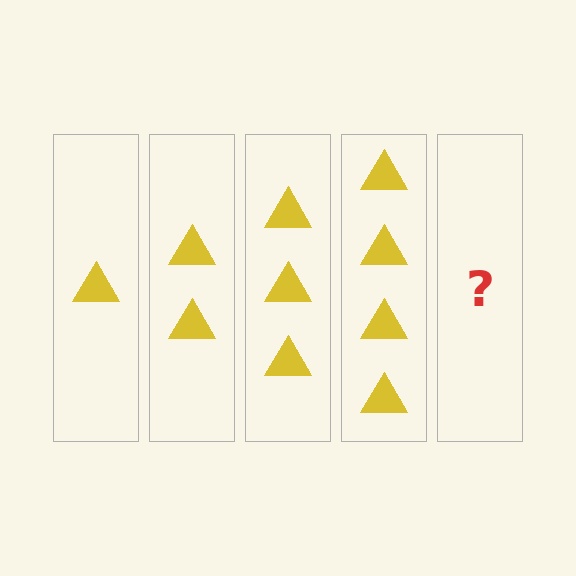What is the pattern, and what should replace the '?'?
The pattern is that each step adds one more triangle. The '?' should be 5 triangles.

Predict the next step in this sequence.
The next step is 5 triangles.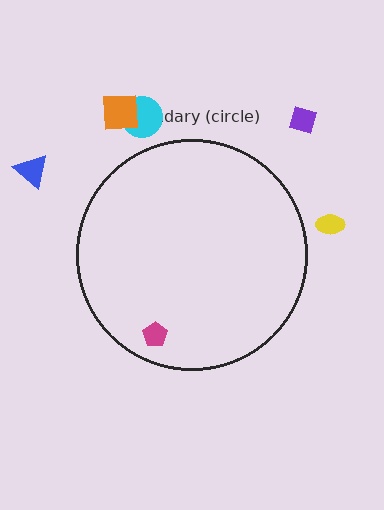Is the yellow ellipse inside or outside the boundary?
Outside.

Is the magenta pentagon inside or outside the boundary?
Inside.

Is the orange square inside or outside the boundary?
Outside.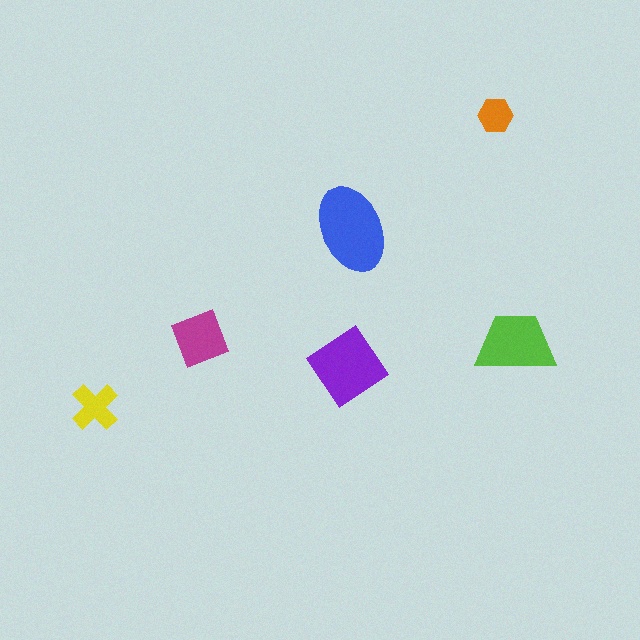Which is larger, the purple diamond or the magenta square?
The purple diamond.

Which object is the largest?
The blue ellipse.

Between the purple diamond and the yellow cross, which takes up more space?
The purple diamond.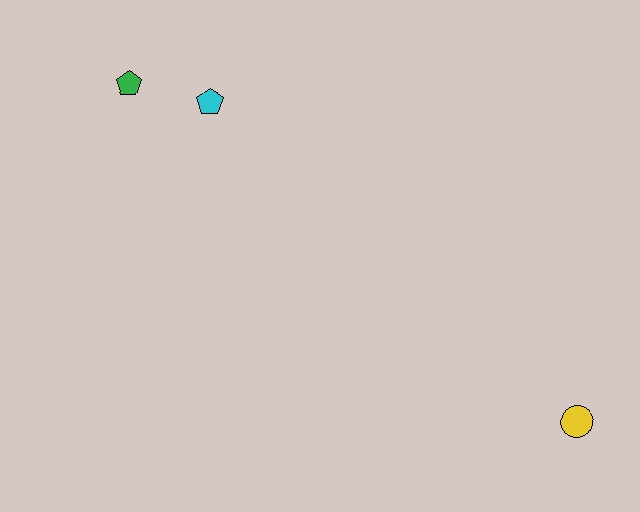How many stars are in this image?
There are no stars.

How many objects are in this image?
There are 3 objects.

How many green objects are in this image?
There is 1 green object.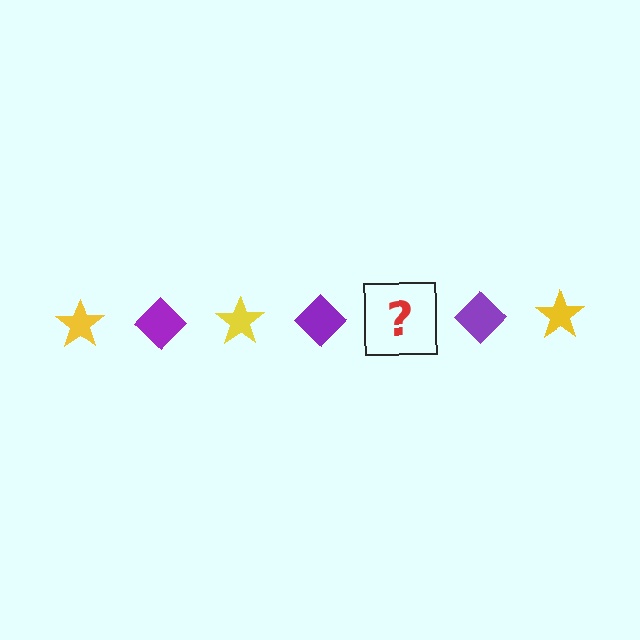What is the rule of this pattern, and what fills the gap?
The rule is that the pattern alternates between yellow star and purple diamond. The gap should be filled with a yellow star.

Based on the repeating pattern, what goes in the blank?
The blank should be a yellow star.